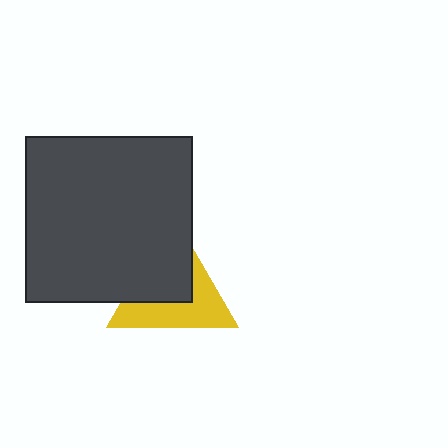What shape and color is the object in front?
The object in front is a dark gray square.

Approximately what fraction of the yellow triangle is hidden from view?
Roughly 51% of the yellow triangle is hidden behind the dark gray square.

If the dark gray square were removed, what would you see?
You would see the complete yellow triangle.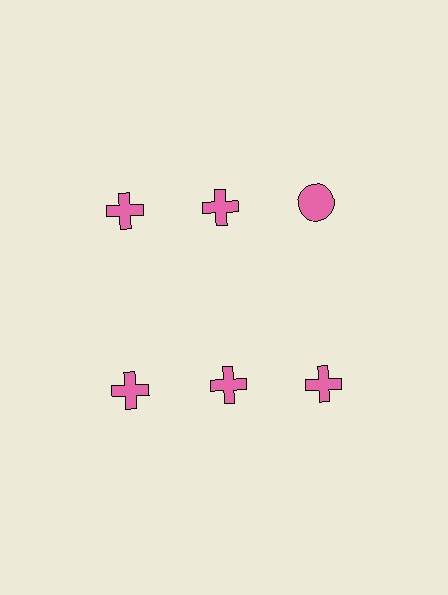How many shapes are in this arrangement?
There are 6 shapes arranged in a grid pattern.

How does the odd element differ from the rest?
It has a different shape: circle instead of cross.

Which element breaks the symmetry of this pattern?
The pink circle in the top row, center column breaks the symmetry. All other shapes are pink crosses.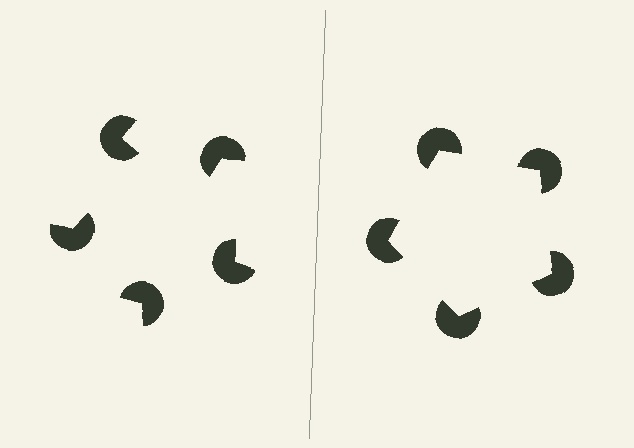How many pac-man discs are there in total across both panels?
10 — 5 on each side.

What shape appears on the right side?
An illusory pentagon.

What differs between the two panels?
The pac-man discs are positioned identically on both sides; only the wedge orientations differ. On the right they align to a pentagon; on the left they are misaligned.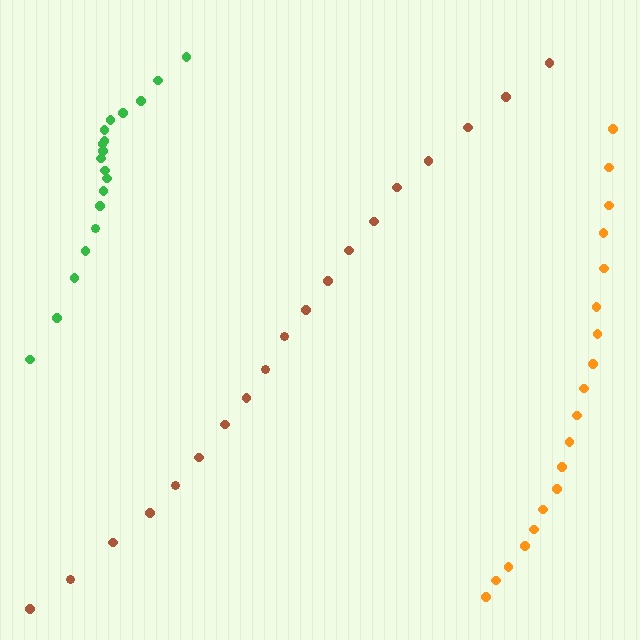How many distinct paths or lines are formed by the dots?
There are 3 distinct paths.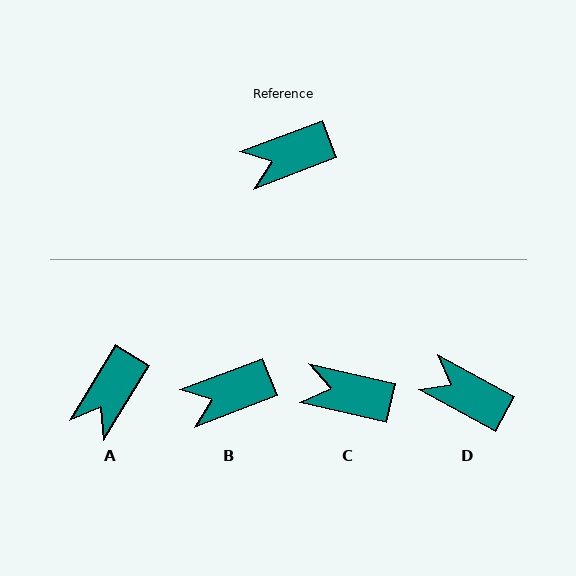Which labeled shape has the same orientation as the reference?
B.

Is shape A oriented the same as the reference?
No, it is off by about 37 degrees.